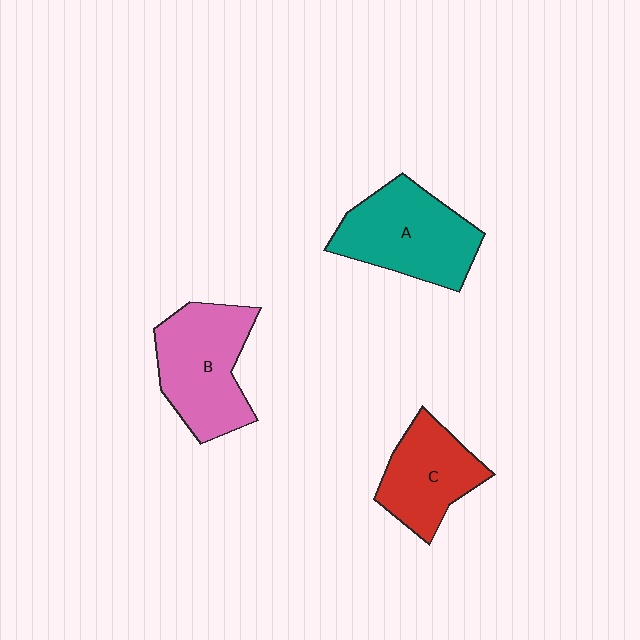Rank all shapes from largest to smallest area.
From largest to smallest: A (teal), B (pink), C (red).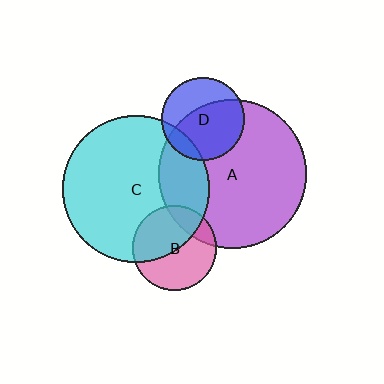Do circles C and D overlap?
Yes.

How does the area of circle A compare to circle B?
Approximately 3.1 times.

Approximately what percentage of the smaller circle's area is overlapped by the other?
Approximately 15%.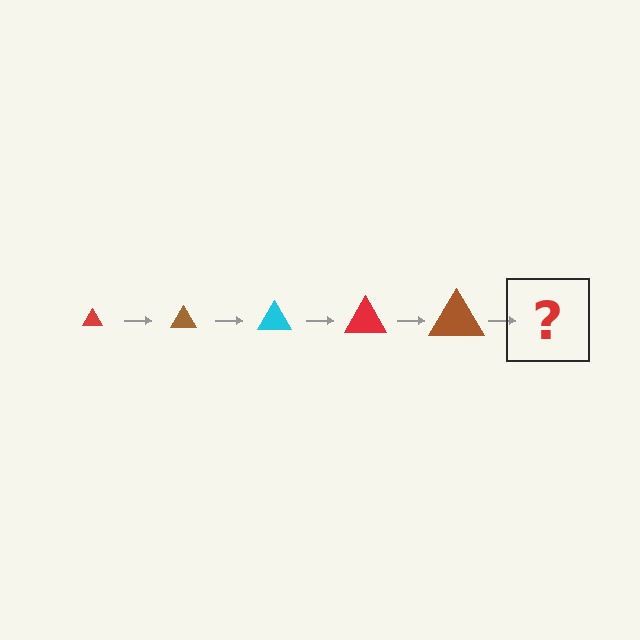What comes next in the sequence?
The next element should be a cyan triangle, larger than the previous one.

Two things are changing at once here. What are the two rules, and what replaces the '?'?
The two rules are that the triangle grows larger each step and the color cycles through red, brown, and cyan. The '?' should be a cyan triangle, larger than the previous one.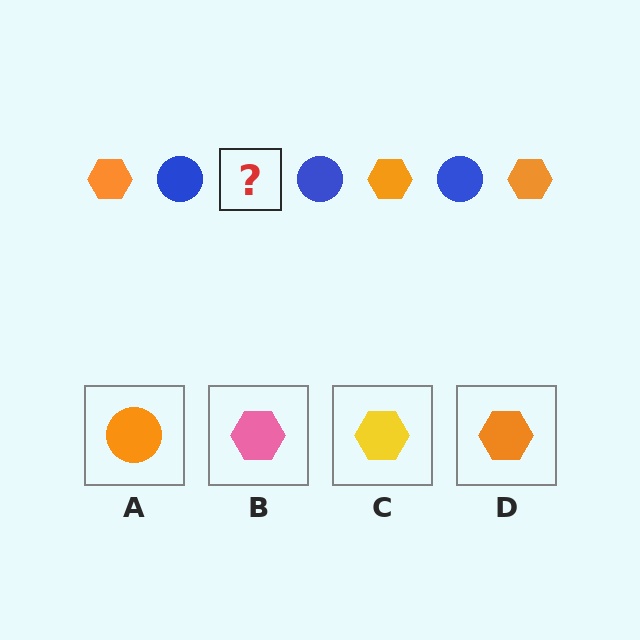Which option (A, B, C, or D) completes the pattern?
D.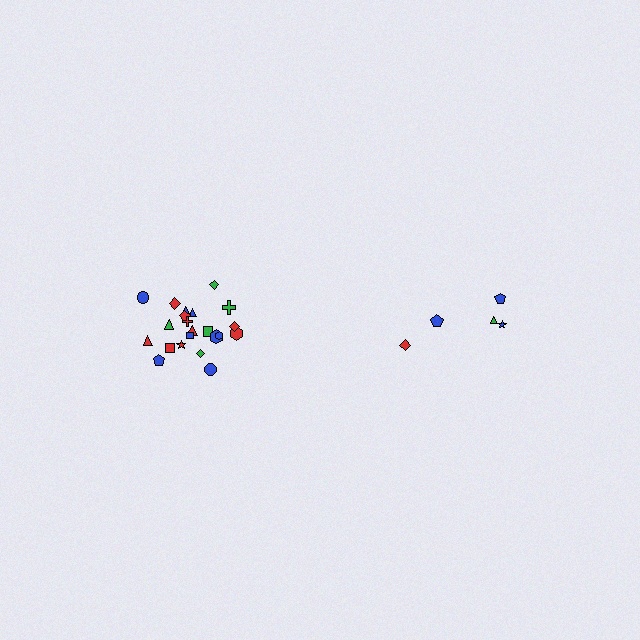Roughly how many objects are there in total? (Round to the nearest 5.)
Roughly 25 objects in total.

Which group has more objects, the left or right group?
The left group.